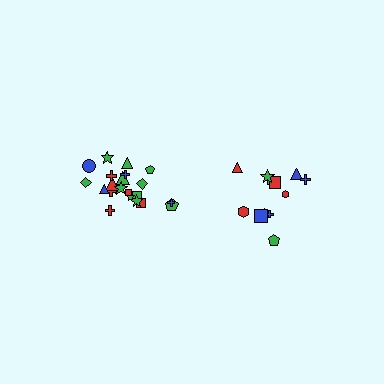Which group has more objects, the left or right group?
The left group.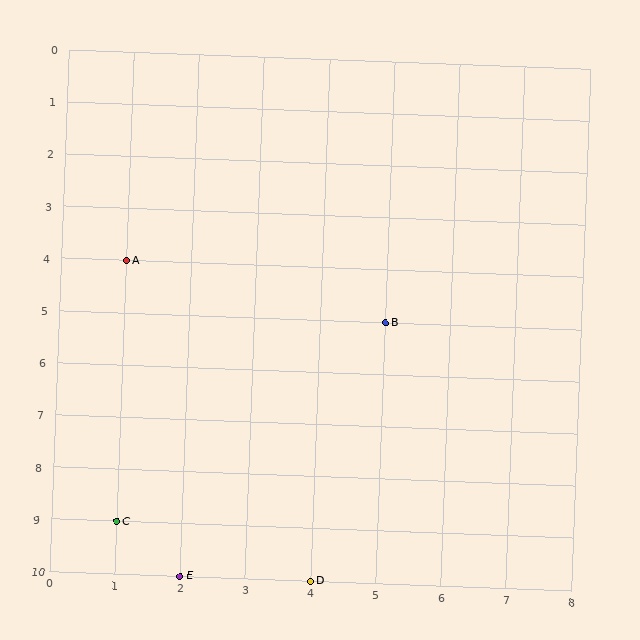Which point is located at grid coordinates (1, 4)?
Point A is at (1, 4).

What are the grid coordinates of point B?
Point B is at grid coordinates (5, 5).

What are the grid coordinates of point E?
Point E is at grid coordinates (2, 10).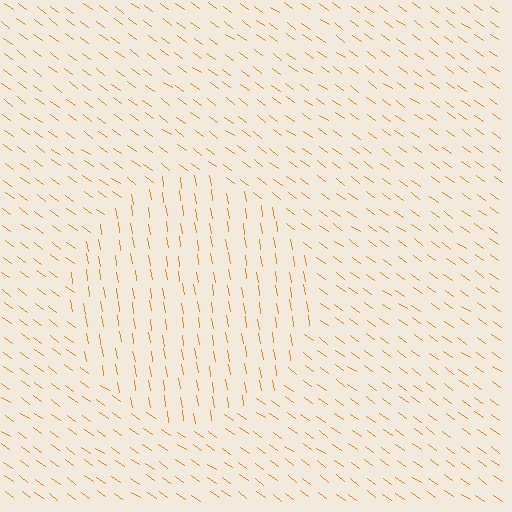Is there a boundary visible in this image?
Yes, there is a texture boundary formed by a change in line orientation.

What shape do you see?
I see a circle.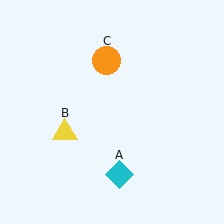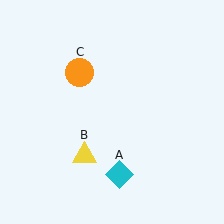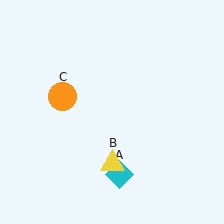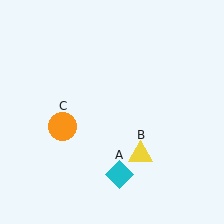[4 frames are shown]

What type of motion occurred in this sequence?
The yellow triangle (object B), orange circle (object C) rotated counterclockwise around the center of the scene.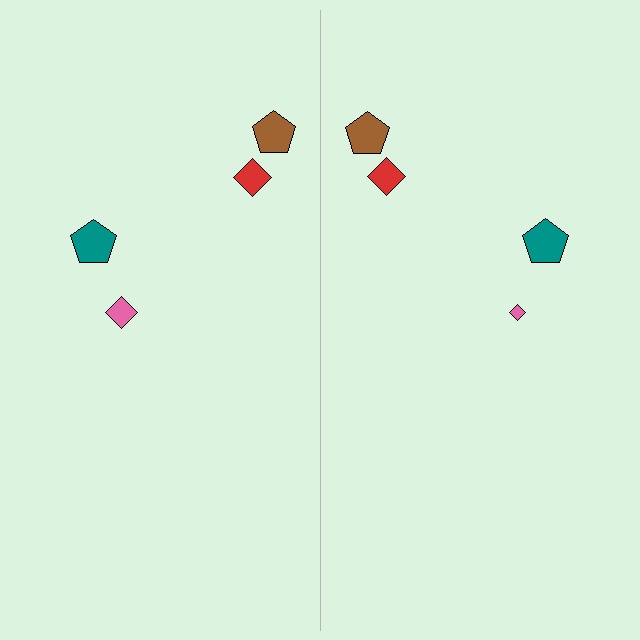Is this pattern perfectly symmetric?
No, the pattern is not perfectly symmetric. The pink diamond on the right side has a different size than its mirror counterpart.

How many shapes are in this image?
There are 8 shapes in this image.